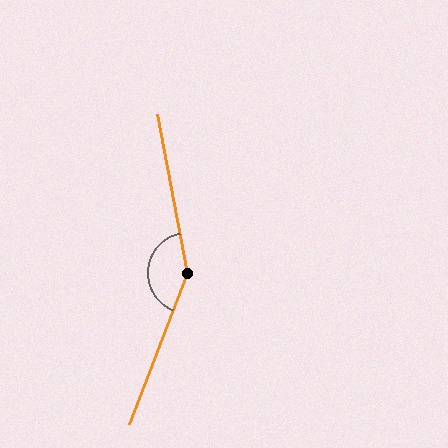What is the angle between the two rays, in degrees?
Approximately 148 degrees.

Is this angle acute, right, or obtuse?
It is obtuse.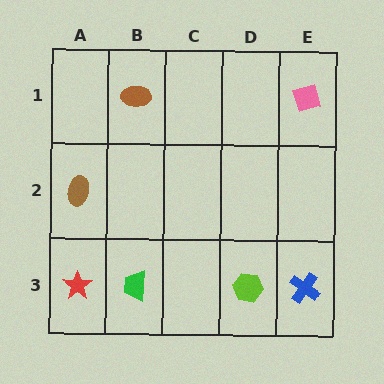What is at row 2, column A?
A brown ellipse.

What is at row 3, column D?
A lime hexagon.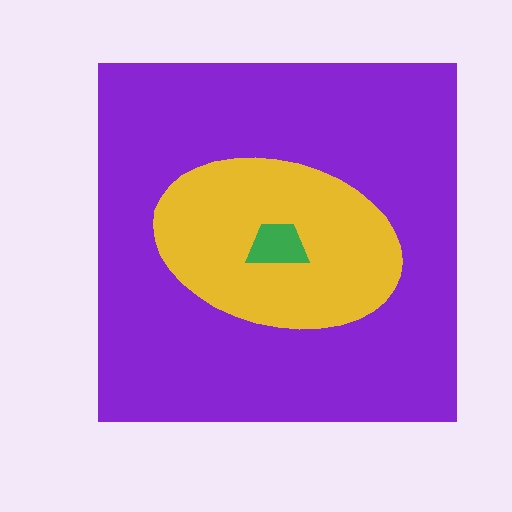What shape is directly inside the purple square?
The yellow ellipse.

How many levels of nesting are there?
3.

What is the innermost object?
The green trapezoid.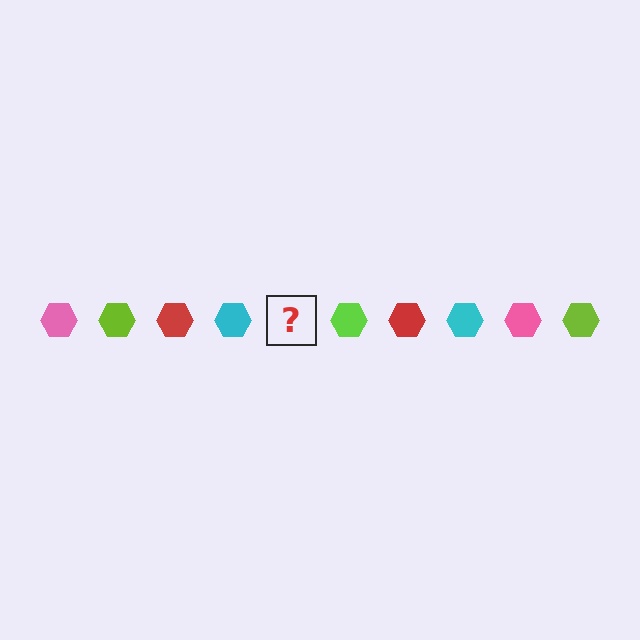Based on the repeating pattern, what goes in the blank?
The blank should be a pink hexagon.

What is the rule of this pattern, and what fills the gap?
The rule is that the pattern cycles through pink, lime, red, cyan hexagons. The gap should be filled with a pink hexagon.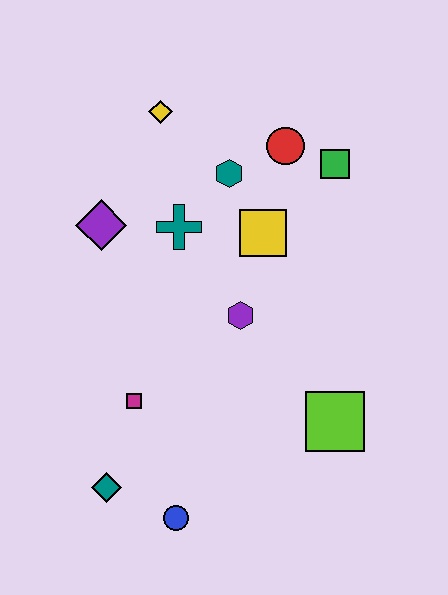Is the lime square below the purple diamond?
Yes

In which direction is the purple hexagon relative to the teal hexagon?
The purple hexagon is below the teal hexagon.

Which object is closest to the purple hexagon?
The yellow square is closest to the purple hexagon.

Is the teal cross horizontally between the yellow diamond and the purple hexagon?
Yes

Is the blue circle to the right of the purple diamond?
Yes